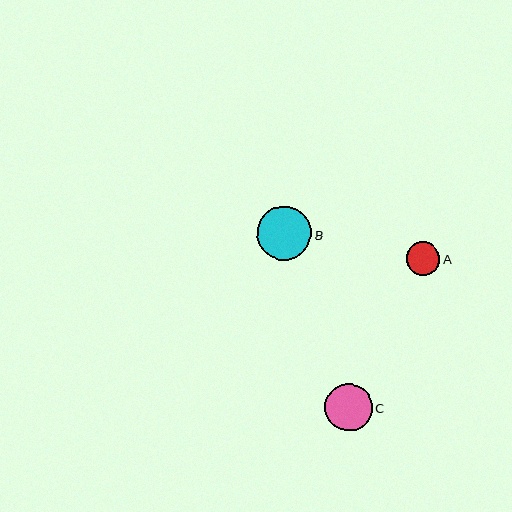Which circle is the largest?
Circle B is the largest with a size of approximately 54 pixels.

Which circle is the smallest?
Circle A is the smallest with a size of approximately 34 pixels.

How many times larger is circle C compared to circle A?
Circle C is approximately 1.4 times the size of circle A.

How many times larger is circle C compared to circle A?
Circle C is approximately 1.4 times the size of circle A.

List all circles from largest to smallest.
From largest to smallest: B, C, A.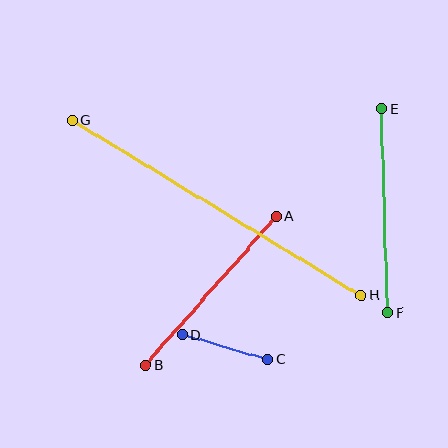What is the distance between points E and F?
The distance is approximately 204 pixels.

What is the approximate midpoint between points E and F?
The midpoint is at approximately (384, 211) pixels.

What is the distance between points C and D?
The distance is approximately 88 pixels.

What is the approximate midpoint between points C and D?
The midpoint is at approximately (225, 347) pixels.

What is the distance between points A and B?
The distance is approximately 198 pixels.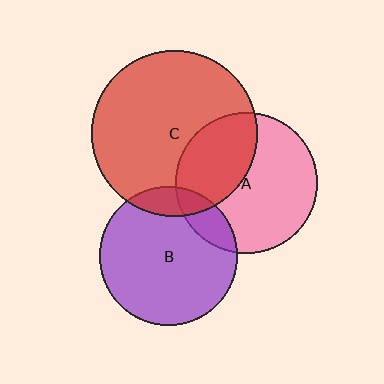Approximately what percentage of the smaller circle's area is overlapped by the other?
Approximately 10%.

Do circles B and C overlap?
Yes.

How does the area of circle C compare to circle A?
Approximately 1.4 times.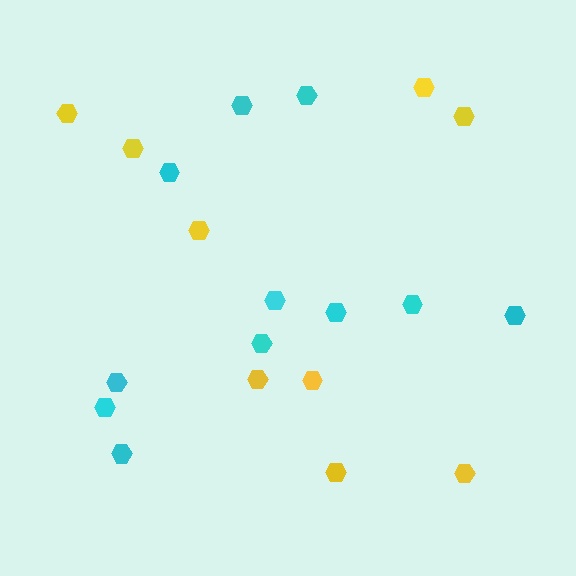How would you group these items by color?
There are 2 groups: one group of cyan hexagons (11) and one group of yellow hexagons (9).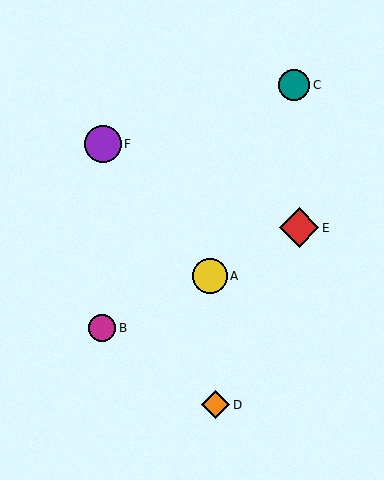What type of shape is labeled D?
Shape D is an orange diamond.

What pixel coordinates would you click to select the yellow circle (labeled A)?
Click at (210, 276) to select the yellow circle A.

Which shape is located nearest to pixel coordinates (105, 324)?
The magenta circle (labeled B) at (102, 328) is nearest to that location.